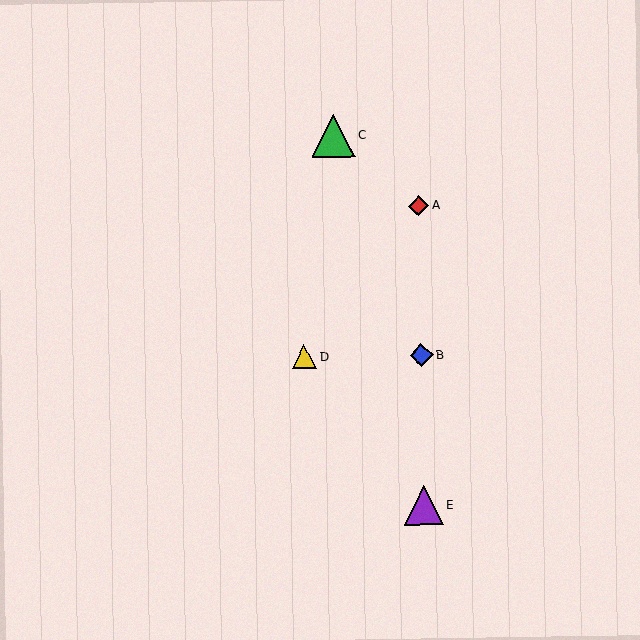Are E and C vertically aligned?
No, E is at x≈424 and C is at x≈333.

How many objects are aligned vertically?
3 objects (A, B, E) are aligned vertically.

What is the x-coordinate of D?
Object D is at x≈304.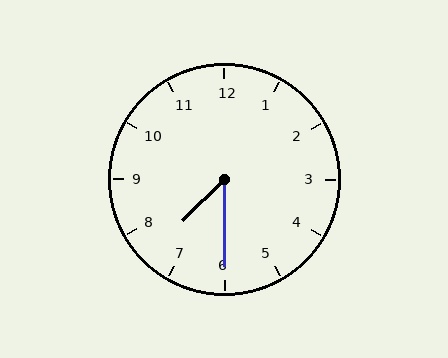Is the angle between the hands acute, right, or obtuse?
It is acute.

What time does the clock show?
7:30.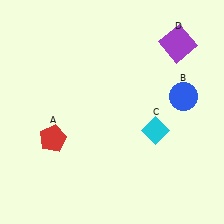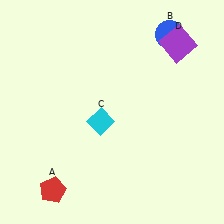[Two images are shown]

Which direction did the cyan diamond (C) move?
The cyan diamond (C) moved left.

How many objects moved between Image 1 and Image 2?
3 objects moved between the two images.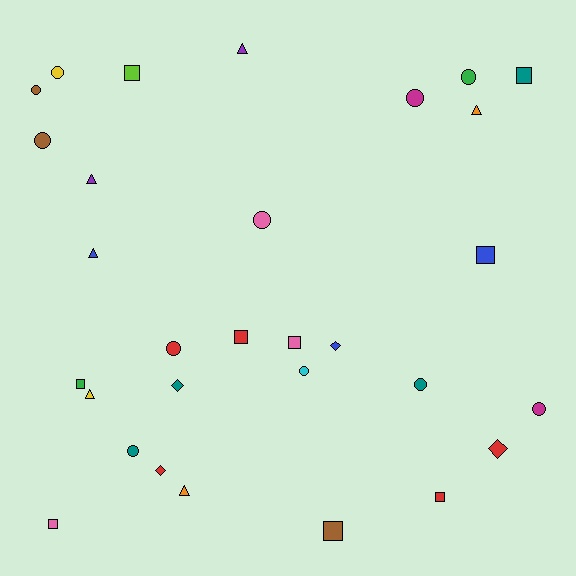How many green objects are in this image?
There are 2 green objects.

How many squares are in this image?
There are 9 squares.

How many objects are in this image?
There are 30 objects.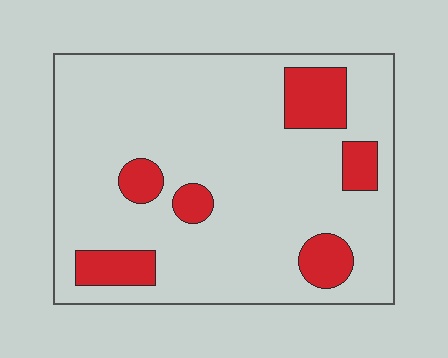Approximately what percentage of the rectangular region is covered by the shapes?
Approximately 15%.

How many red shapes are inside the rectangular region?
6.